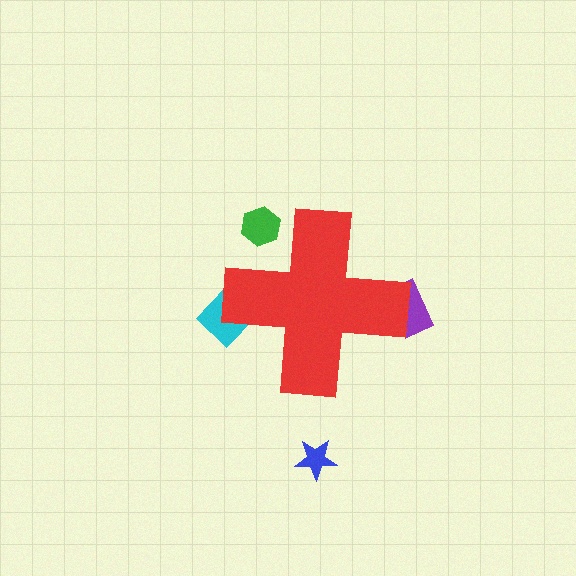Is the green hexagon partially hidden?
Yes, the green hexagon is partially hidden behind the red cross.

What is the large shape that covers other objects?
A red cross.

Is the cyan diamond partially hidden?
Yes, the cyan diamond is partially hidden behind the red cross.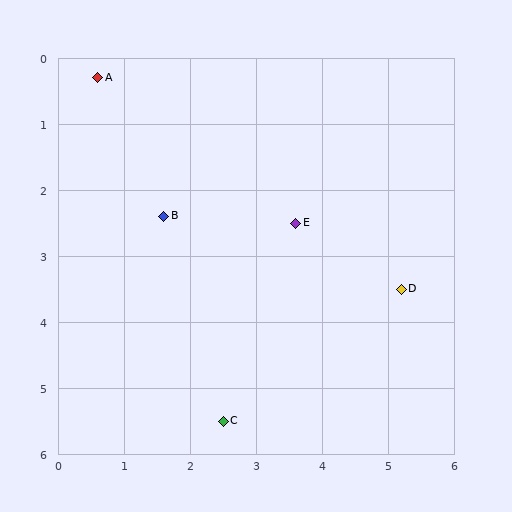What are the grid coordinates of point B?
Point B is at approximately (1.6, 2.4).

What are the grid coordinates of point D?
Point D is at approximately (5.2, 3.5).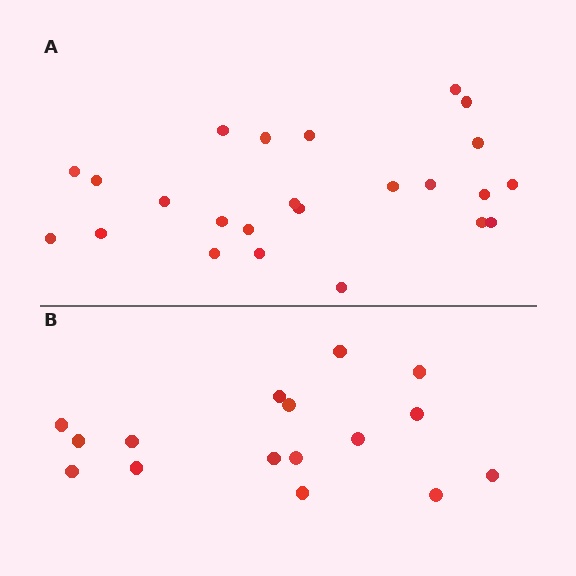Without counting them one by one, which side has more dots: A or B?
Region A (the top region) has more dots.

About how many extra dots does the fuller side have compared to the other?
Region A has roughly 8 or so more dots than region B.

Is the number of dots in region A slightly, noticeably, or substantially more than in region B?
Region A has substantially more. The ratio is roughly 1.5 to 1.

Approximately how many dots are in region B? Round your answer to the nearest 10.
About 20 dots. (The exact count is 16, which rounds to 20.)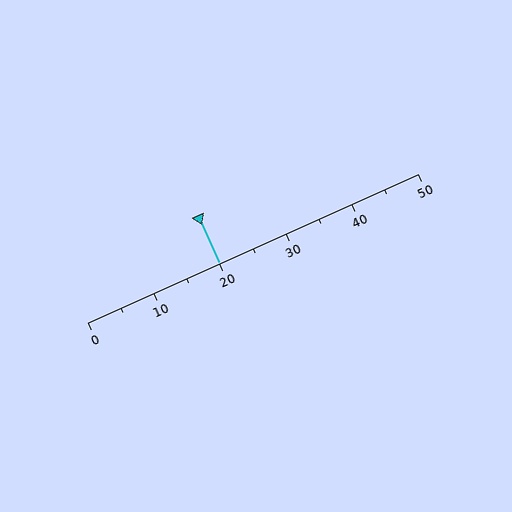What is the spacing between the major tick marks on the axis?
The major ticks are spaced 10 apart.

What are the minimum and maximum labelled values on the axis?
The axis runs from 0 to 50.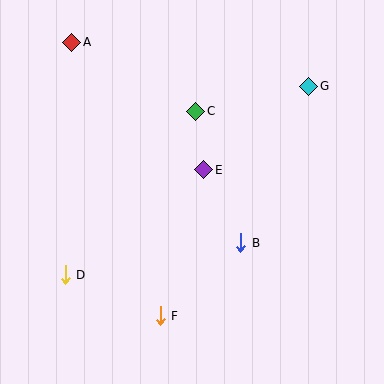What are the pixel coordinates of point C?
Point C is at (196, 111).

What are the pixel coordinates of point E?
Point E is at (204, 170).